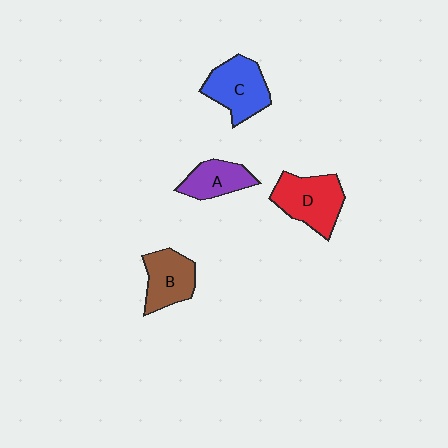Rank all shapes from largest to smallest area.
From largest to smallest: D (red), C (blue), B (brown), A (purple).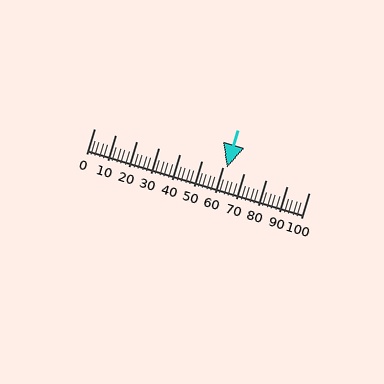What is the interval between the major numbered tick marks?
The major tick marks are spaced 10 units apart.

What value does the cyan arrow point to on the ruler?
The cyan arrow points to approximately 62.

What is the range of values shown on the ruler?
The ruler shows values from 0 to 100.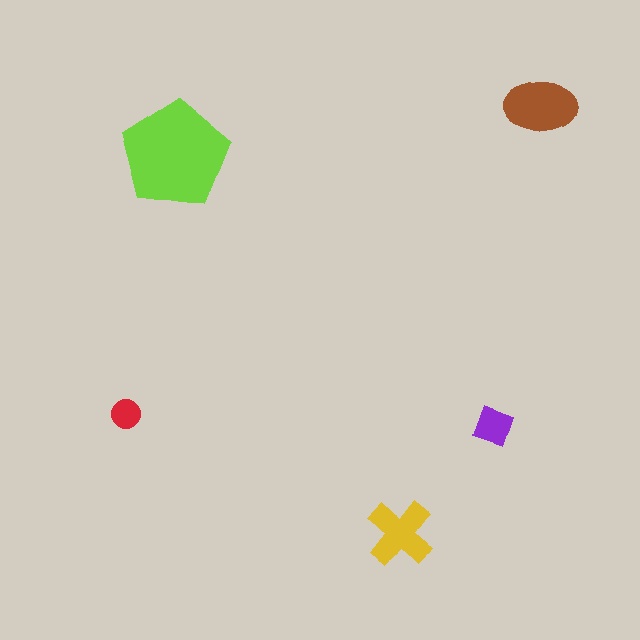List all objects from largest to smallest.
The lime pentagon, the brown ellipse, the yellow cross, the purple square, the red circle.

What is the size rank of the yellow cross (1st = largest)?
3rd.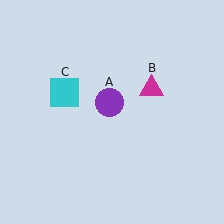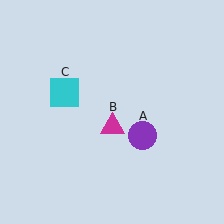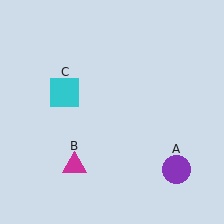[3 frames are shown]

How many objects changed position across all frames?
2 objects changed position: purple circle (object A), magenta triangle (object B).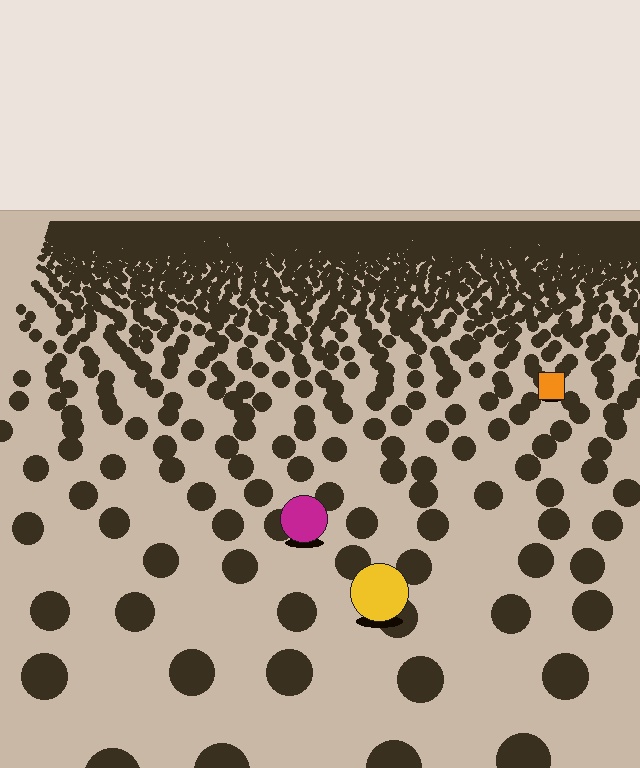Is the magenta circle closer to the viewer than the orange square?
Yes. The magenta circle is closer — you can tell from the texture gradient: the ground texture is coarser near it.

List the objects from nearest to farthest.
From nearest to farthest: the yellow circle, the magenta circle, the orange square.